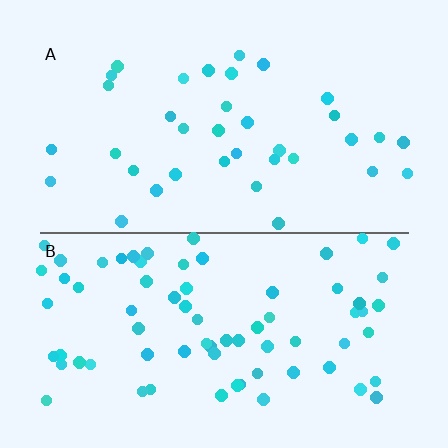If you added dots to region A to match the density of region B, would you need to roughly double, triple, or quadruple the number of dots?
Approximately double.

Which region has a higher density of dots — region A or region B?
B (the bottom).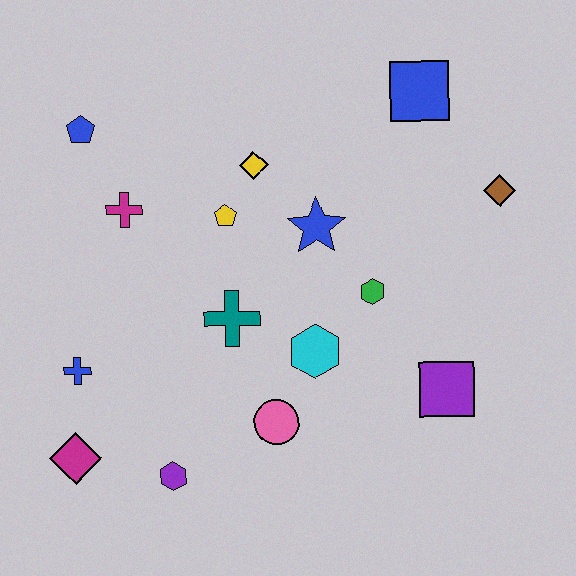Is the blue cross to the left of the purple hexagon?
Yes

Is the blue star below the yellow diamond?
Yes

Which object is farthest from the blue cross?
The brown diamond is farthest from the blue cross.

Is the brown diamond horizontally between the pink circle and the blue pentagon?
No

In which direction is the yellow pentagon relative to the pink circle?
The yellow pentagon is above the pink circle.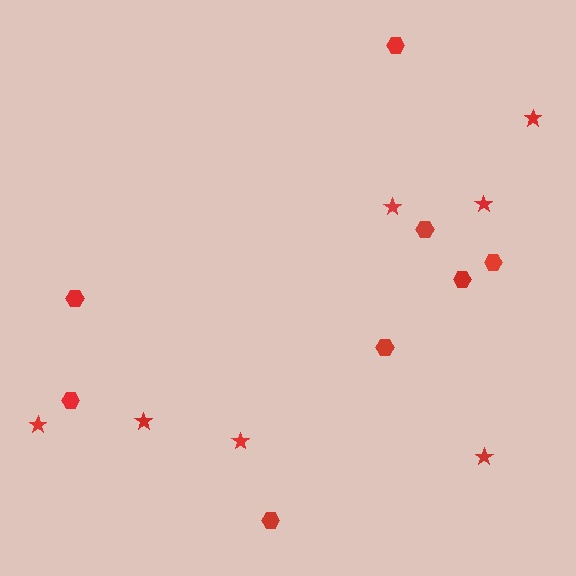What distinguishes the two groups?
There are 2 groups: one group of hexagons (8) and one group of stars (7).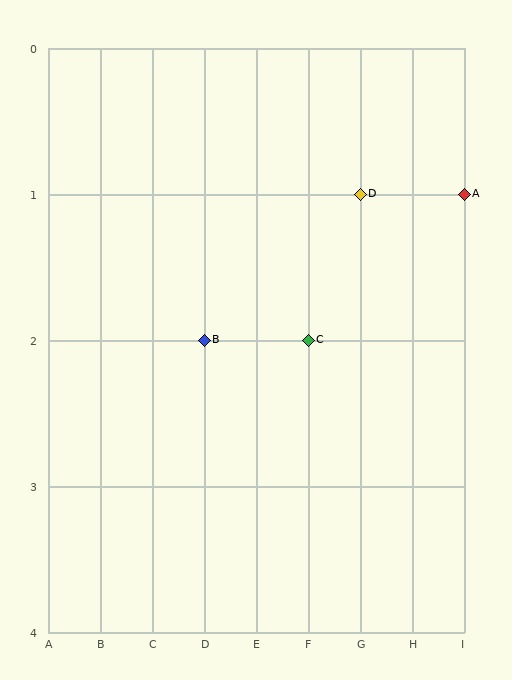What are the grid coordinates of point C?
Point C is at grid coordinates (F, 2).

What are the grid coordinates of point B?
Point B is at grid coordinates (D, 2).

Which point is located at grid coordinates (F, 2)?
Point C is at (F, 2).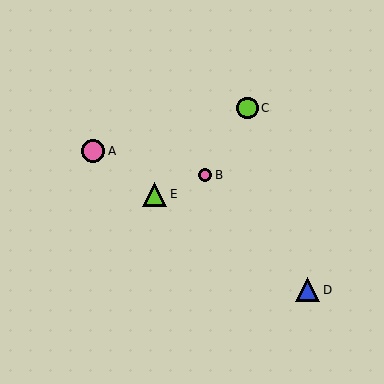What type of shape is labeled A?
Shape A is a pink circle.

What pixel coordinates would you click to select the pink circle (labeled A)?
Click at (93, 151) to select the pink circle A.